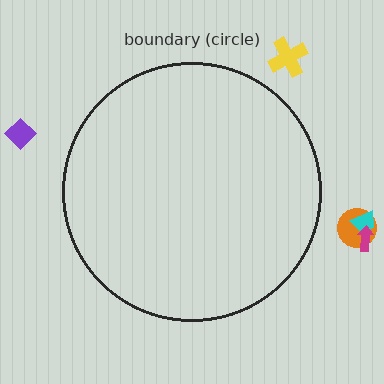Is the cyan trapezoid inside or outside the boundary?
Outside.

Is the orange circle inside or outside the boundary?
Outside.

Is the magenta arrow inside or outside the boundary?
Outside.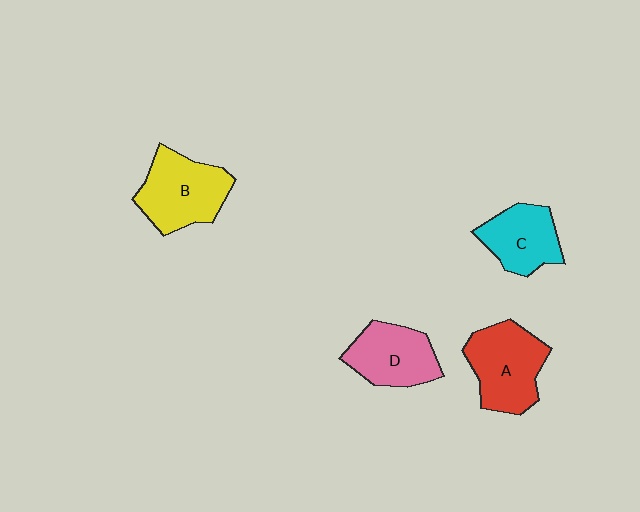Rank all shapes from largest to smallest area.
From largest to smallest: A (red), B (yellow), D (pink), C (cyan).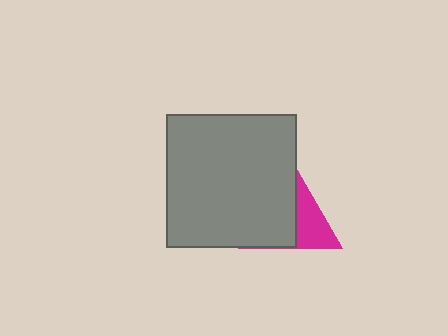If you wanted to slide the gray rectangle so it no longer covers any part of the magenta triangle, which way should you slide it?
Slide it left — that is the most direct way to separate the two shapes.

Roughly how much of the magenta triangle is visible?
A small part of it is visible (roughly 40%).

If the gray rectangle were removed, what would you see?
You would see the complete magenta triangle.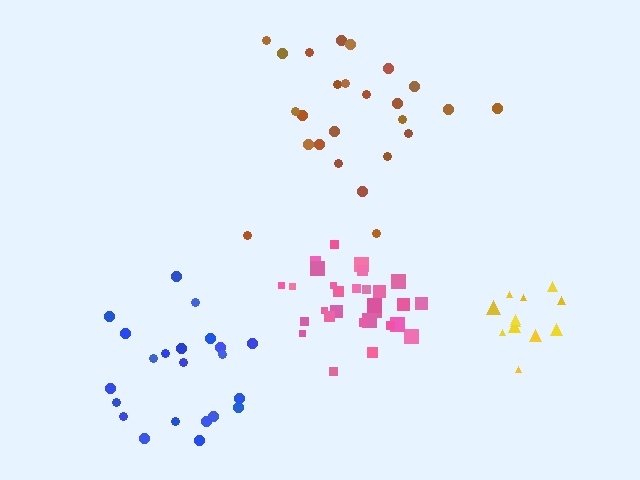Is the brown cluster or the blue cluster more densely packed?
Blue.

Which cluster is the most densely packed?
Pink.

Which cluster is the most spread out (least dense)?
Brown.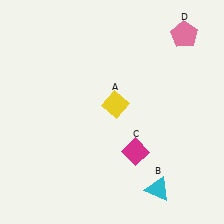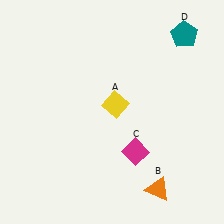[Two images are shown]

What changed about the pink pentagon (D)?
In Image 1, D is pink. In Image 2, it changed to teal.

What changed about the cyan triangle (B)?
In Image 1, B is cyan. In Image 2, it changed to orange.